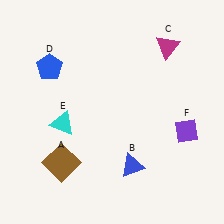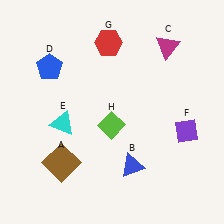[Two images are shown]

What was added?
A red hexagon (G), a lime diamond (H) were added in Image 2.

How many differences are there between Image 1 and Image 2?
There are 2 differences between the two images.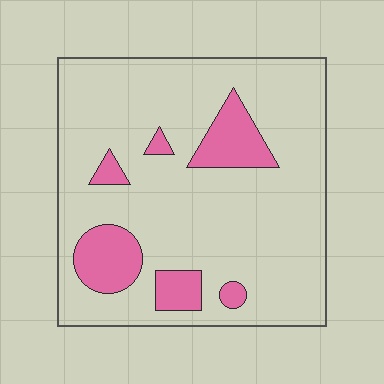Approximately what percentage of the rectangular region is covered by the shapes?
Approximately 15%.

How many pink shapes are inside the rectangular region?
6.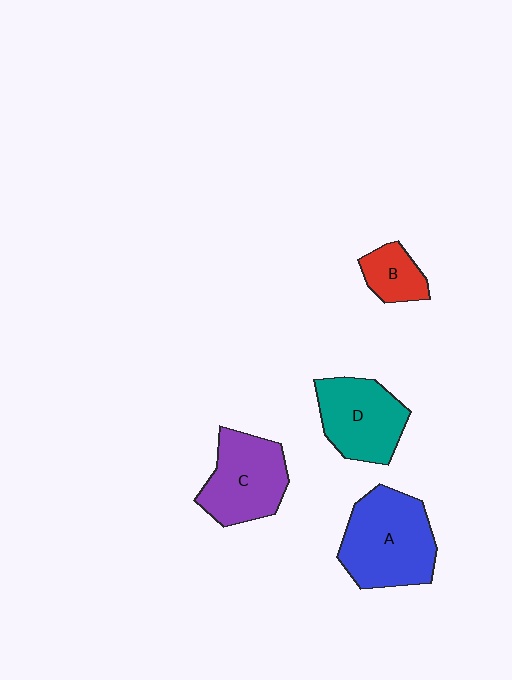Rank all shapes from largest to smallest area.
From largest to smallest: A (blue), C (purple), D (teal), B (red).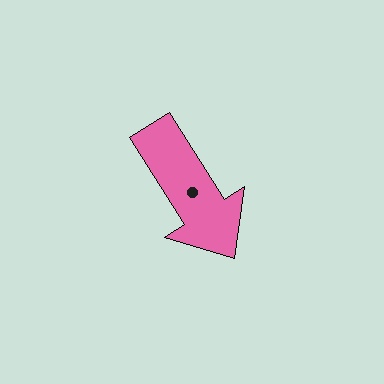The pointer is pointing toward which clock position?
Roughly 5 o'clock.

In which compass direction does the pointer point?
Southeast.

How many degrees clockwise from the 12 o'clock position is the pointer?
Approximately 148 degrees.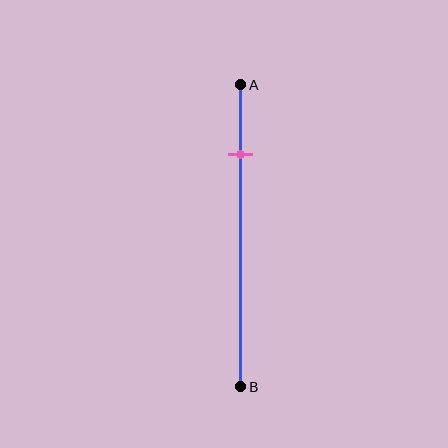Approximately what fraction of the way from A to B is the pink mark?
The pink mark is approximately 25% of the way from A to B.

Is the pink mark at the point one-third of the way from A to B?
No, the mark is at about 25% from A, not at the 33% one-third point.